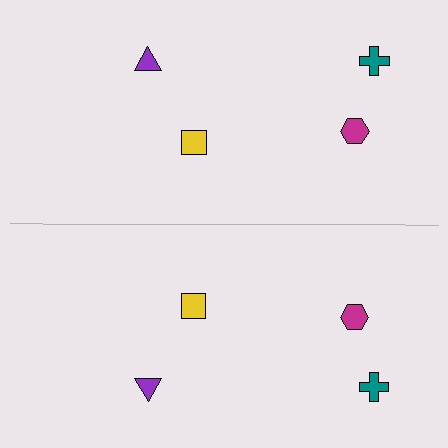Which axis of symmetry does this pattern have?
The pattern has a horizontal axis of symmetry running through the center of the image.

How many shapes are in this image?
There are 8 shapes in this image.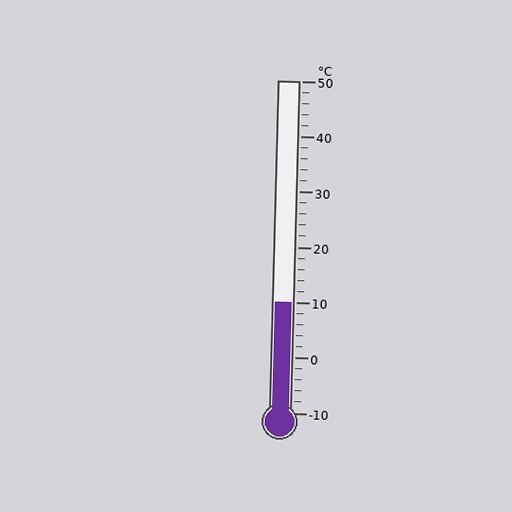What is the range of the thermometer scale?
The thermometer scale ranges from -10°C to 50°C.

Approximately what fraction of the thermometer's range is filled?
The thermometer is filled to approximately 35% of its range.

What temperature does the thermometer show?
The thermometer shows approximately 10°C.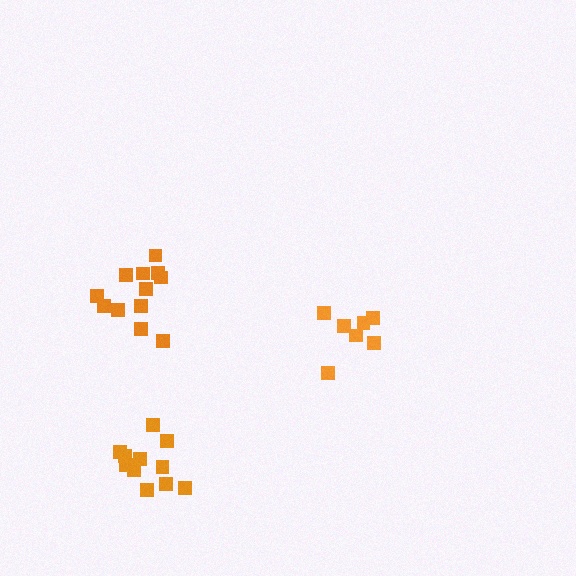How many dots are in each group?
Group 1: 11 dots, Group 2: 7 dots, Group 3: 12 dots (30 total).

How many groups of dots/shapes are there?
There are 3 groups.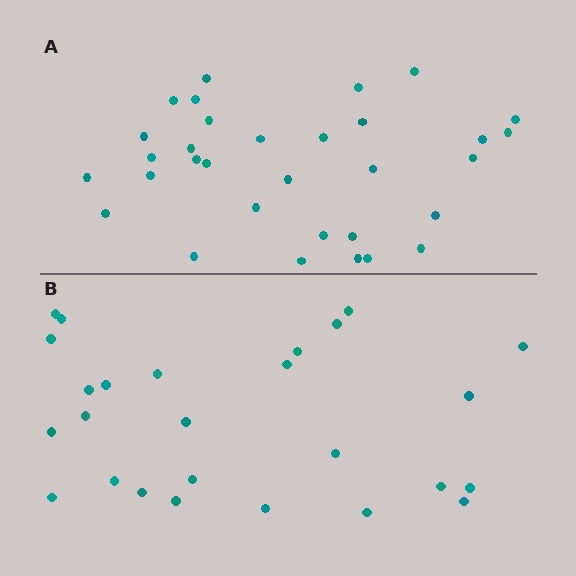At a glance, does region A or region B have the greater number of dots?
Region A (the top region) has more dots.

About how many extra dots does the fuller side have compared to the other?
Region A has about 6 more dots than region B.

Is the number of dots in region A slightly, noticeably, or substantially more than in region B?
Region A has only slightly more — the two regions are fairly close. The ratio is roughly 1.2 to 1.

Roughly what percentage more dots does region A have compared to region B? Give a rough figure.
About 25% more.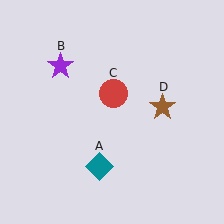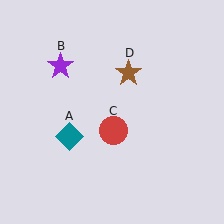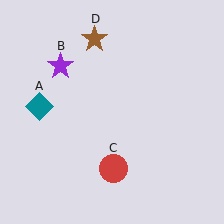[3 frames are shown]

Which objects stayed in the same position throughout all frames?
Purple star (object B) remained stationary.